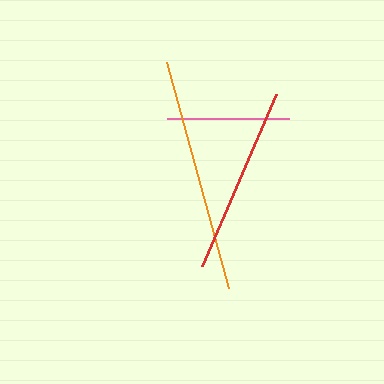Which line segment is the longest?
The orange line is the longest at approximately 235 pixels.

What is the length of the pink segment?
The pink segment is approximately 122 pixels long.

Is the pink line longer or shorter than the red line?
The red line is longer than the pink line.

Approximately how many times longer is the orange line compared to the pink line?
The orange line is approximately 1.9 times the length of the pink line.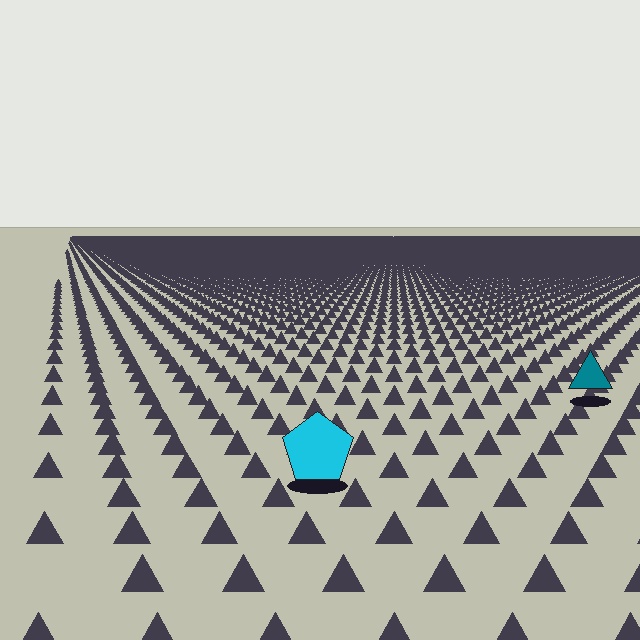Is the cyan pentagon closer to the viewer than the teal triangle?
Yes. The cyan pentagon is closer — you can tell from the texture gradient: the ground texture is coarser near it.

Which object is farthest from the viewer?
The teal triangle is farthest from the viewer. It appears smaller and the ground texture around it is denser.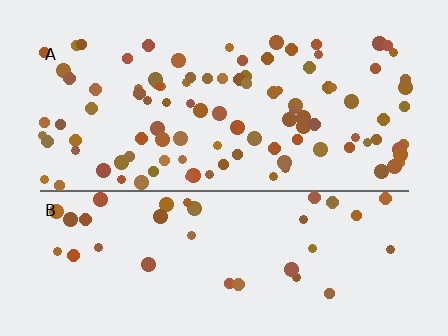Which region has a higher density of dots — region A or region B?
A (the top).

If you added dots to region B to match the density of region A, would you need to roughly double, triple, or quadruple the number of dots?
Approximately triple.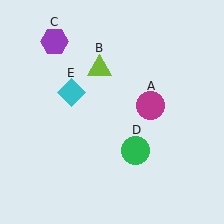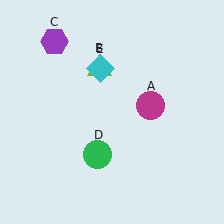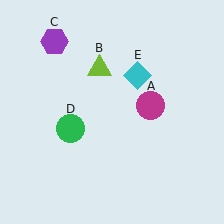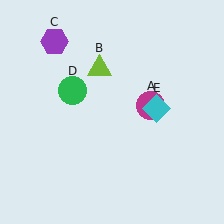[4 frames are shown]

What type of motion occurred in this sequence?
The green circle (object D), cyan diamond (object E) rotated clockwise around the center of the scene.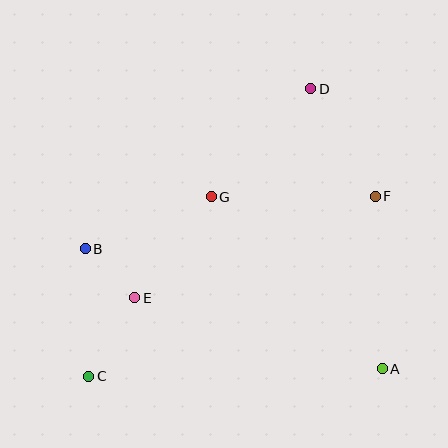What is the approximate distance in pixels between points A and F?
The distance between A and F is approximately 173 pixels.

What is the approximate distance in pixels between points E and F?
The distance between E and F is approximately 261 pixels.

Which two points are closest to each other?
Points B and E are closest to each other.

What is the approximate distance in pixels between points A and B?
The distance between A and B is approximately 320 pixels.